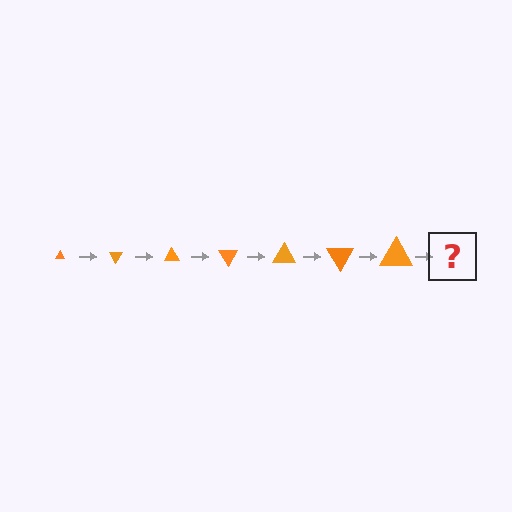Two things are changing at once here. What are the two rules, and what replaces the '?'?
The two rules are that the triangle grows larger each step and it rotates 60 degrees each step. The '?' should be a triangle, larger than the previous one and rotated 420 degrees from the start.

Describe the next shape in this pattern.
It should be a triangle, larger than the previous one and rotated 420 degrees from the start.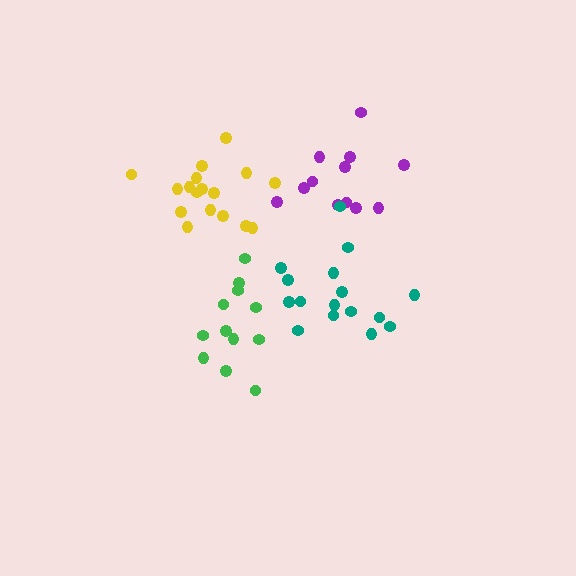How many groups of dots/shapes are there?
There are 4 groups.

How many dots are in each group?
Group 1: 12 dots, Group 2: 17 dots, Group 3: 12 dots, Group 4: 16 dots (57 total).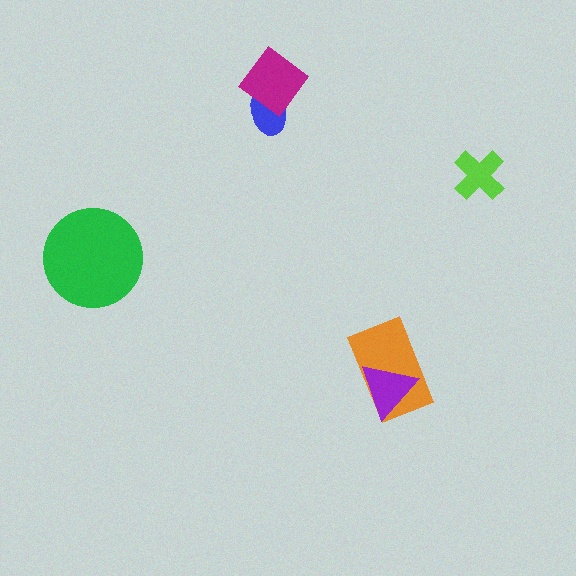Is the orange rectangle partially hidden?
Yes, it is partially covered by another shape.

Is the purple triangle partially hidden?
No, no other shape covers it.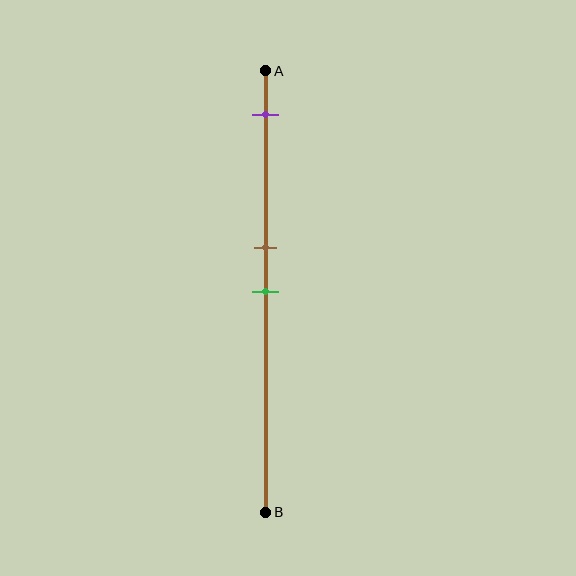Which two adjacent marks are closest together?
The brown and green marks are the closest adjacent pair.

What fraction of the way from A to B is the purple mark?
The purple mark is approximately 10% (0.1) of the way from A to B.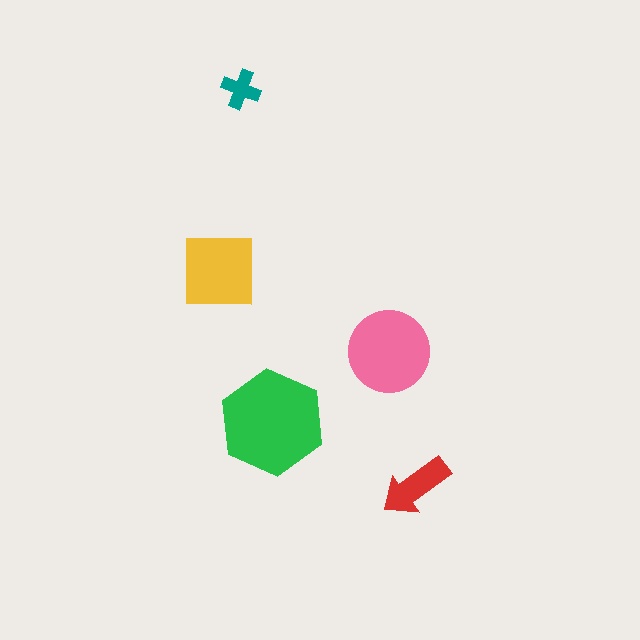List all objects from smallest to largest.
The teal cross, the red arrow, the yellow square, the pink circle, the green hexagon.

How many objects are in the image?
There are 5 objects in the image.